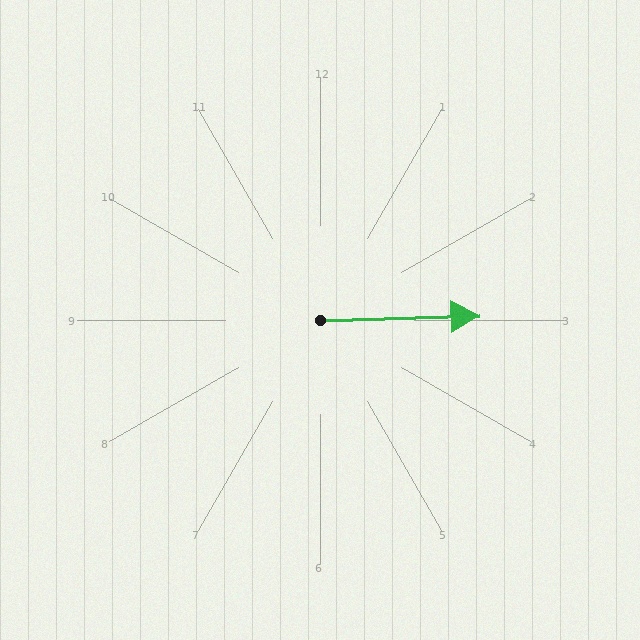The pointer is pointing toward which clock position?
Roughly 3 o'clock.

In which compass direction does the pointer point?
East.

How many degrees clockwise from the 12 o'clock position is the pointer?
Approximately 89 degrees.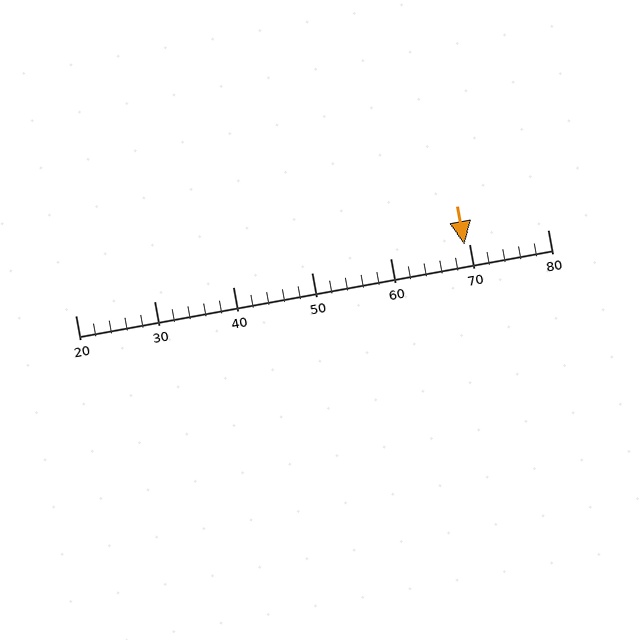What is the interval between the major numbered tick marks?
The major tick marks are spaced 10 units apart.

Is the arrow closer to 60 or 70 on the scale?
The arrow is closer to 70.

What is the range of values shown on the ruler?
The ruler shows values from 20 to 80.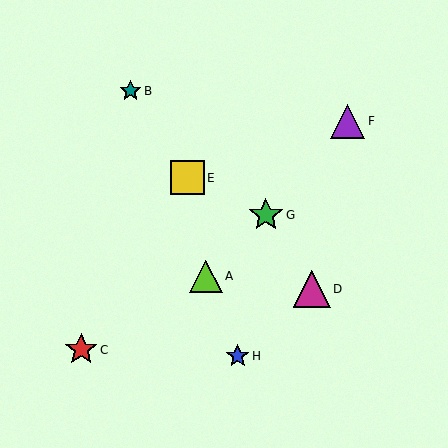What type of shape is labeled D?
Shape D is a magenta triangle.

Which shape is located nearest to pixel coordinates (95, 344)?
The red star (labeled C) at (81, 350) is nearest to that location.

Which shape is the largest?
The magenta triangle (labeled D) is the largest.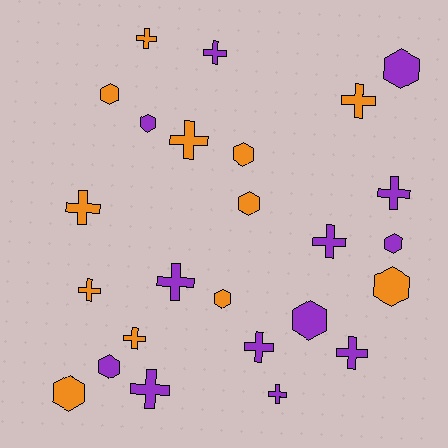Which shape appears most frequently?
Cross, with 14 objects.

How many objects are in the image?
There are 25 objects.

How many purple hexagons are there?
There are 5 purple hexagons.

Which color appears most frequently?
Purple, with 13 objects.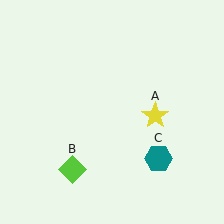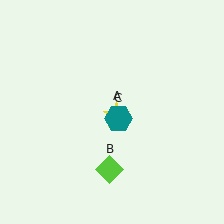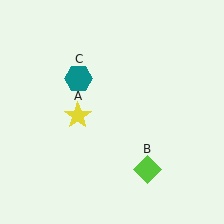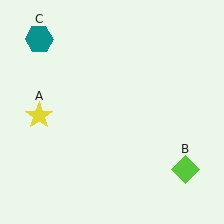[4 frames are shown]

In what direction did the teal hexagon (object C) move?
The teal hexagon (object C) moved up and to the left.